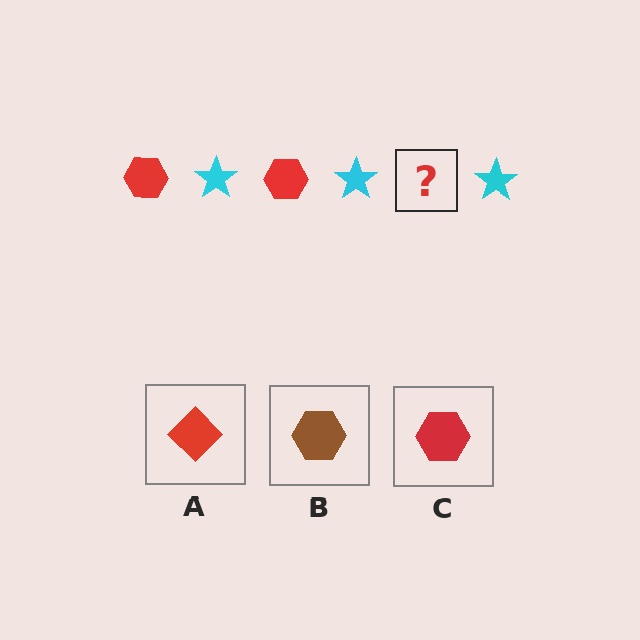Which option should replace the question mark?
Option C.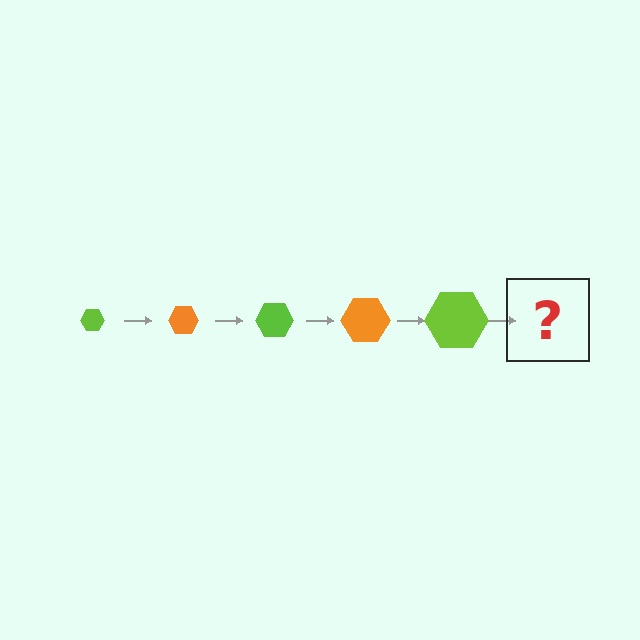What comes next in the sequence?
The next element should be an orange hexagon, larger than the previous one.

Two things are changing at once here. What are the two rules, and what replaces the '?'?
The two rules are that the hexagon grows larger each step and the color cycles through lime and orange. The '?' should be an orange hexagon, larger than the previous one.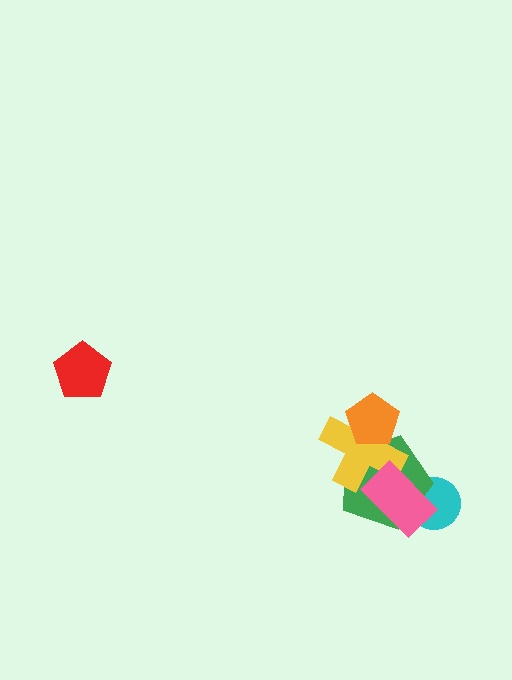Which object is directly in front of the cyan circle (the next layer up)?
The green pentagon is directly in front of the cyan circle.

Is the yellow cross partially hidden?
Yes, it is partially covered by another shape.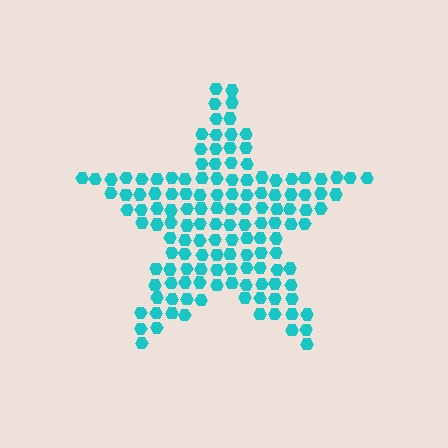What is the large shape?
The large shape is a star.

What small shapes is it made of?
It is made of small hexagons.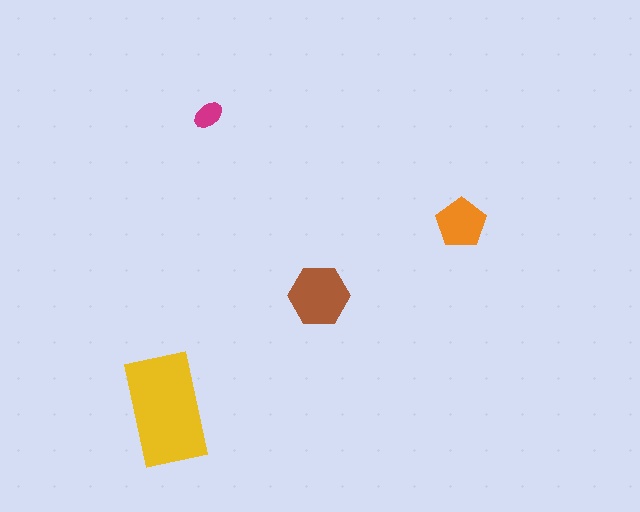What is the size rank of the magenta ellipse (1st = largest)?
4th.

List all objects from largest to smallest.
The yellow rectangle, the brown hexagon, the orange pentagon, the magenta ellipse.